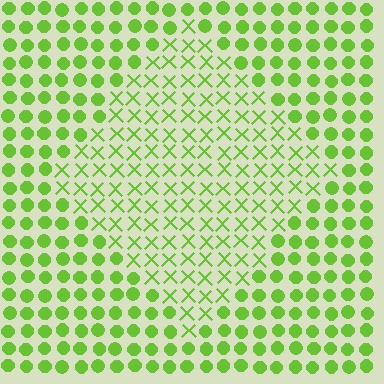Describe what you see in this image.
The image is filled with small lime elements arranged in a uniform grid. A diamond-shaped region contains X marks, while the surrounding area contains circles. The boundary is defined purely by the change in element shape.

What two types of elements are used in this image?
The image uses X marks inside the diamond region and circles outside it.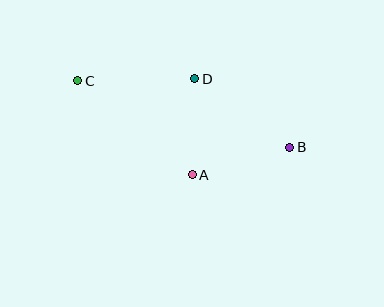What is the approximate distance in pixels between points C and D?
The distance between C and D is approximately 117 pixels.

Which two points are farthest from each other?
Points B and C are farthest from each other.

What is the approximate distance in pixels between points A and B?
The distance between A and B is approximately 101 pixels.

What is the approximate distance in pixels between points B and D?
The distance between B and D is approximately 117 pixels.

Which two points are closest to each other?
Points A and D are closest to each other.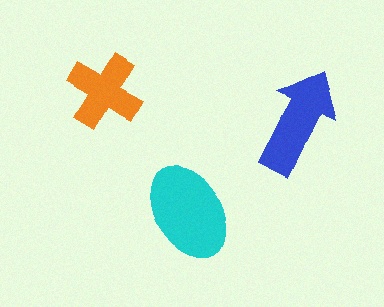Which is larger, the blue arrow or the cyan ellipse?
The cyan ellipse.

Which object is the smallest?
The orange cross.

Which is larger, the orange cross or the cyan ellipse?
The cyan ellipse.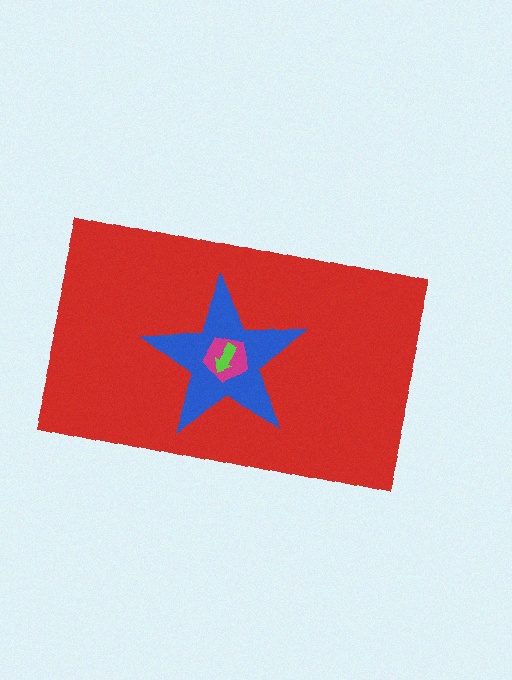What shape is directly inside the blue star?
The magenta pentagon.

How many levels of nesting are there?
4.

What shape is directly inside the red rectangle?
The blue star.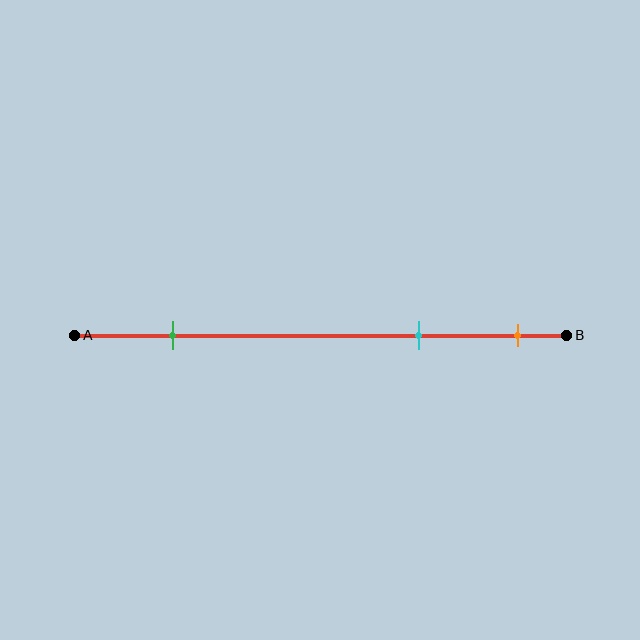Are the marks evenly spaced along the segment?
No, the marks are not evenly spaced.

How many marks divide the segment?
There are 3 marks dividing the segment.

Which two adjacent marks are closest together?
The cyan and orange marks are the closest adjacent pair.